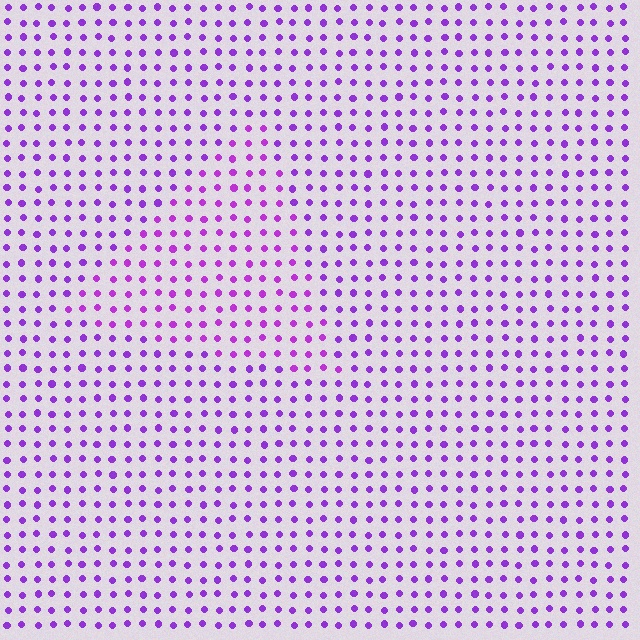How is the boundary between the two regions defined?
The boundary is defined purely by a slight shift in hue (about 16 degrees). Spacing, size, and orientation are identical on both sides.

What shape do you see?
I see a triangle.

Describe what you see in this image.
The image is filled with small purple elements in a uniform arrangement. A triangle-shaped region is visible where the elements are tinted to a slightly different hue, forming a subtle color boundary.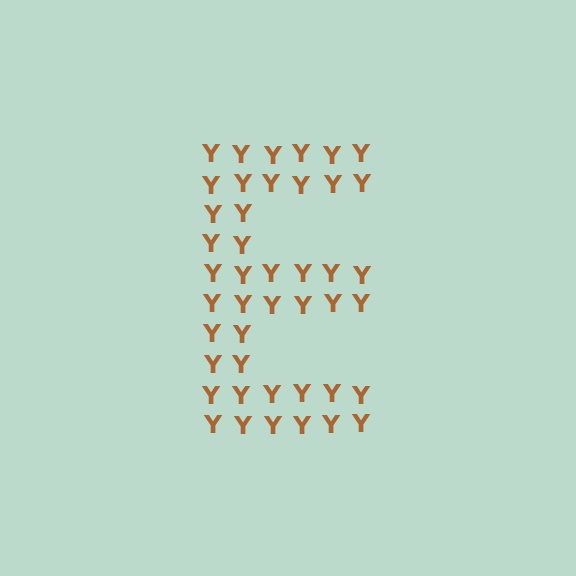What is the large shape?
The large shape is the letter E.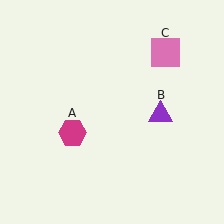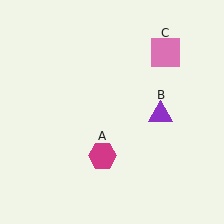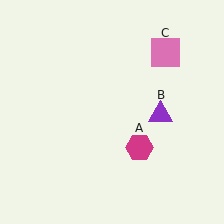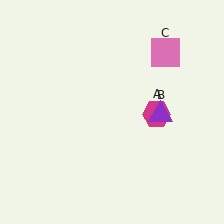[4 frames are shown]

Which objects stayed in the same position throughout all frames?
Purple triangle (object B) and pink square (object C) remained stationary.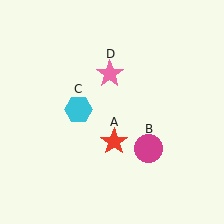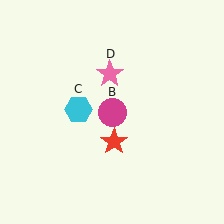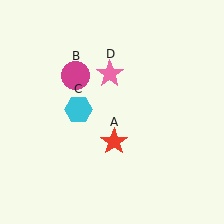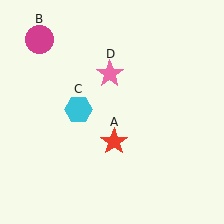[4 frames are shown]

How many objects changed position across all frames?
1 object changed position: magenta circle (object B).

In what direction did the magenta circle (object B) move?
The magenta circle (object B) moved up and to the left.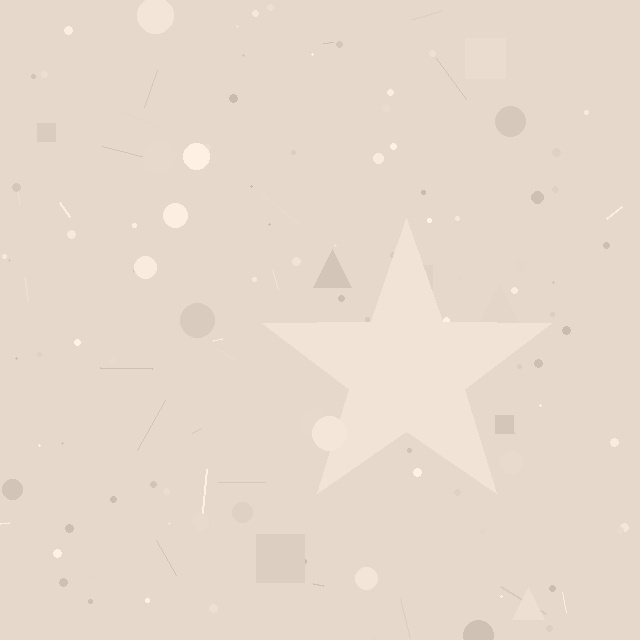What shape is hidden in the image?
A star is hidden in the image.